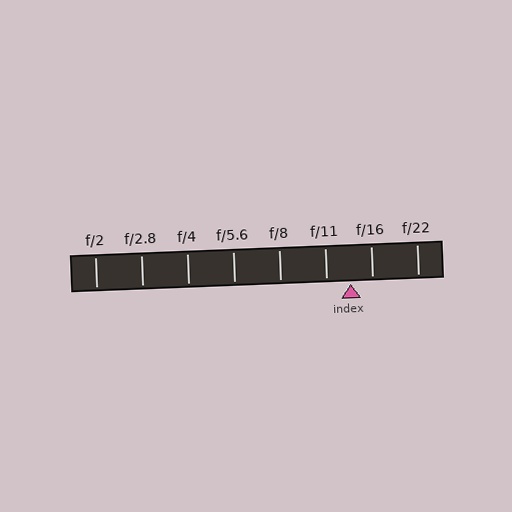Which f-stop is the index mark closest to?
The index mark is closest to f/16.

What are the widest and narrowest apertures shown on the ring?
The widest aperture shown is f/2 and the narrowest is f/22.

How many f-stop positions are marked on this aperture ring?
There are 8 f-stop positions marked.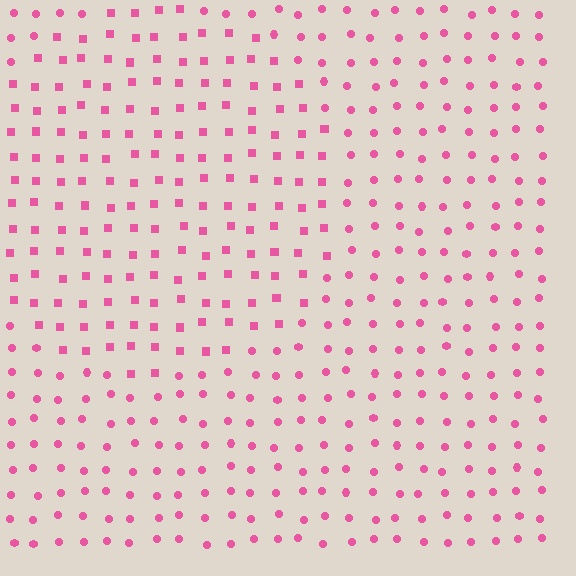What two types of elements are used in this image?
The image uses squares inside the circle region and circles outside it.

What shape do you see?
I see a circle.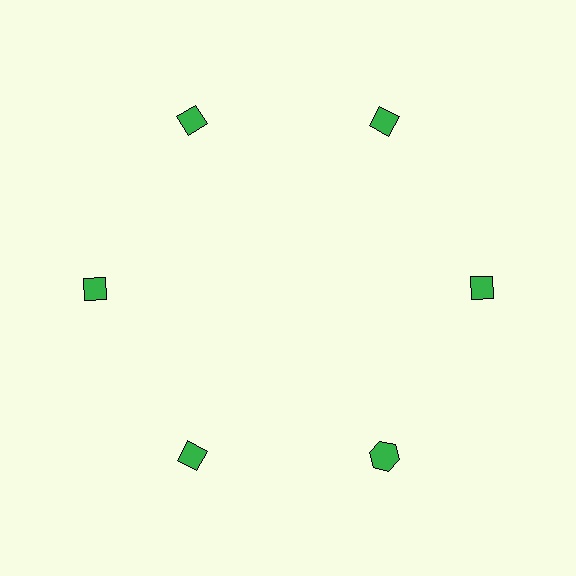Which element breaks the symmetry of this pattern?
The green hexagon at roughly the 5 o'clock position breaks the symmetry. All other shapes are green diamonds.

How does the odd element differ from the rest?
It has a different shape: hexagon instead of diamond.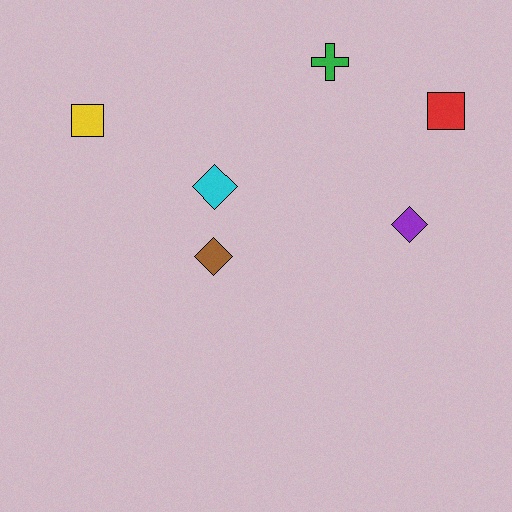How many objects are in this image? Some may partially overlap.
There are 6 objects.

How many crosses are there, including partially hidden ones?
There is 1 cross.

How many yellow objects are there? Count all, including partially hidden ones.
There is 1 yellow object.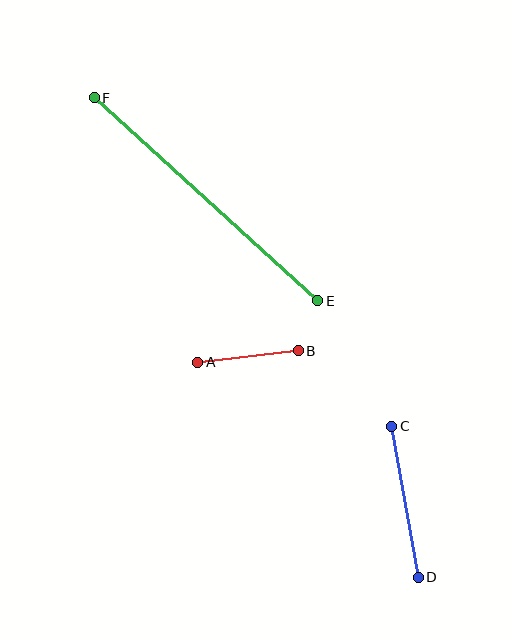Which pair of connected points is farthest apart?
Points E and F are farthest apart.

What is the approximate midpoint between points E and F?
The midpoint is at approximately (206, 199) pixels.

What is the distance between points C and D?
The distance is approximately 153 pixels.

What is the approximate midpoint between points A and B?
The midpoint is at approximately (248, 357) pixels.